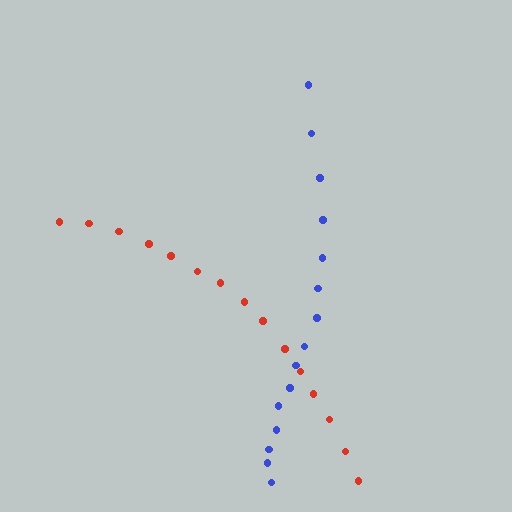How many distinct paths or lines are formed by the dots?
There are 2 distinct paths.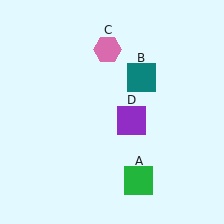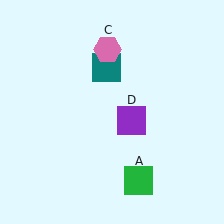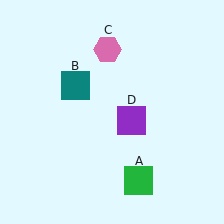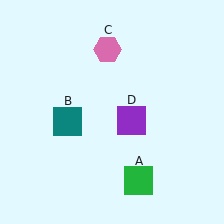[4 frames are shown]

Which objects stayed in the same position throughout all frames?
Green square (object A) and pink hexagon (object C) and purple square (object D) remained stationary.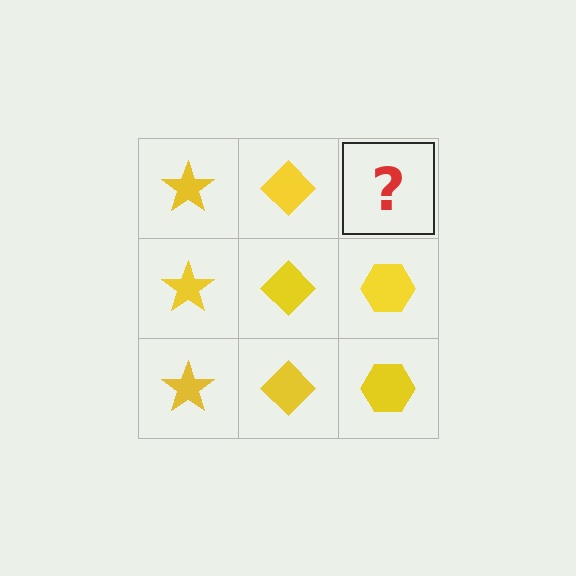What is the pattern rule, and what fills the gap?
The rule is that each column has a consistent shape. The gap should be filled with a yellow hexagon.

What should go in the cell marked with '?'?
The missing cell should contain a yellow hexagon.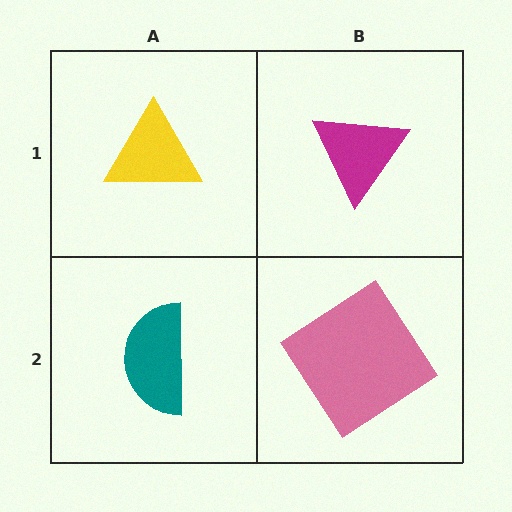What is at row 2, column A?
A teal semicircle.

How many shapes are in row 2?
2 shapes.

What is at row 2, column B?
A pink diamond.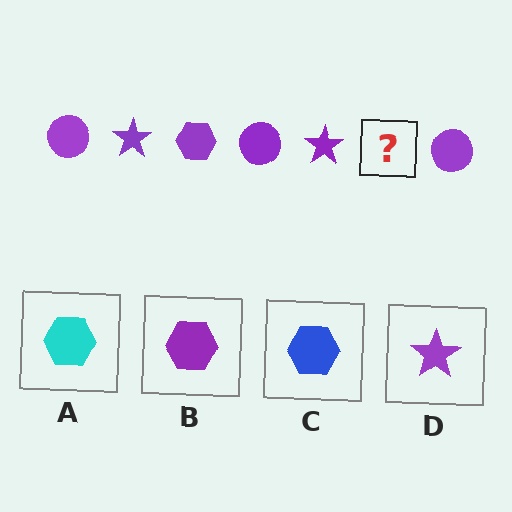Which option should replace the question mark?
Option B.